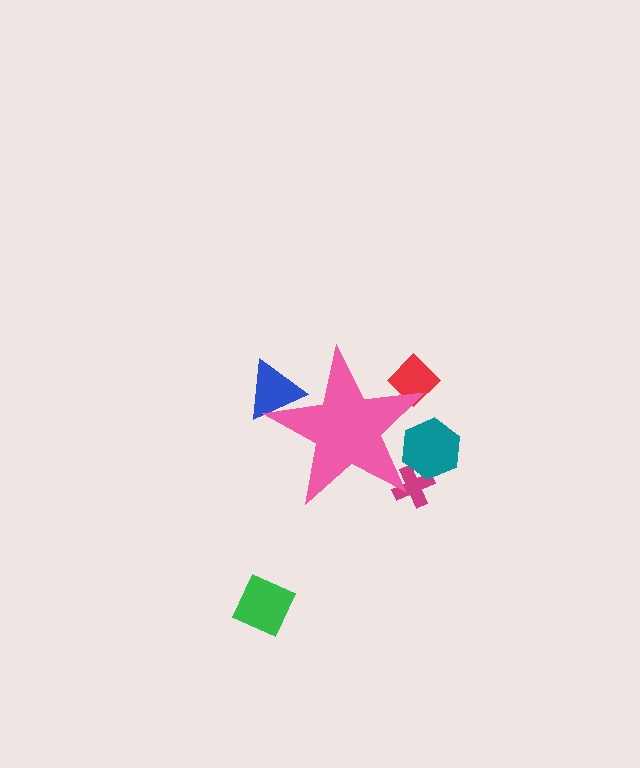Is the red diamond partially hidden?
Yes, the red diamond is partially hidden behind the pink star.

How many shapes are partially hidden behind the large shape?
4 shapes are partially hidden.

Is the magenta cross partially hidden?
Yes, the magenta cross is partially hidden behind the pink star.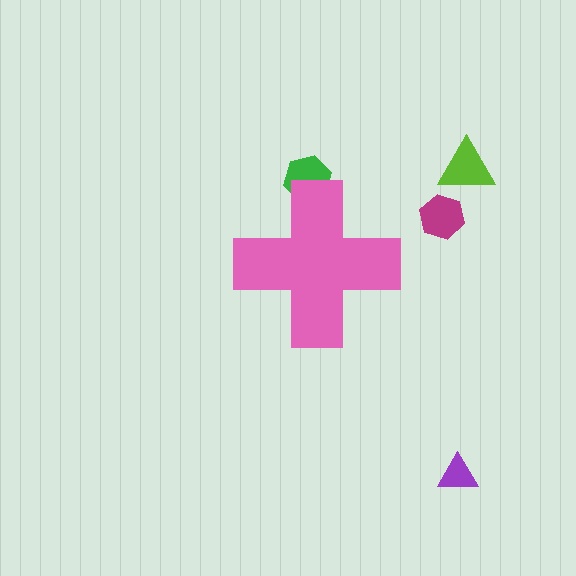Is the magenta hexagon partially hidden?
No, the magenta hexagon is fully visible.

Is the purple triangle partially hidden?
No, the purple triangle is fully visible.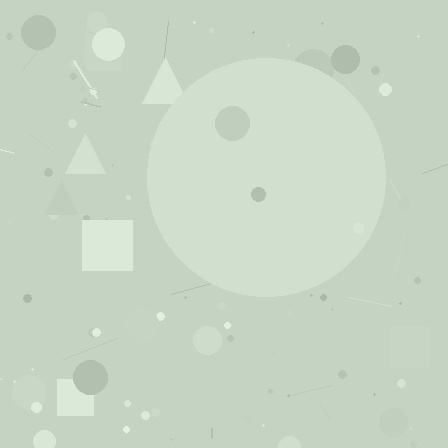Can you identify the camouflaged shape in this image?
The camouflaged shape is a circle.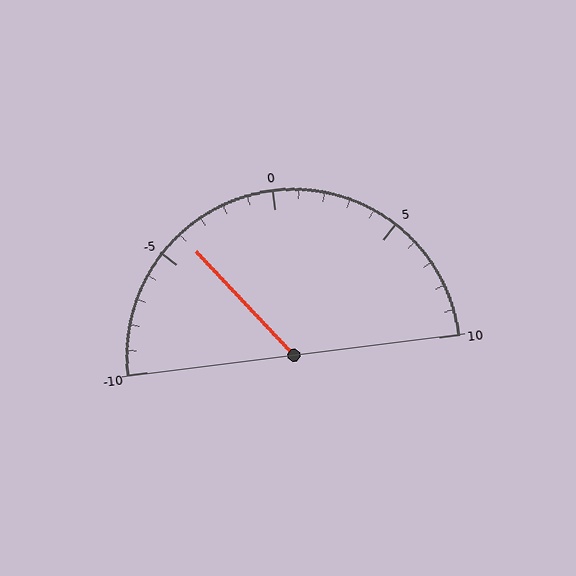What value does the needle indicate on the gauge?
The needle indicates approximately -4.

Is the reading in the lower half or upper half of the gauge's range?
The reading is in the lower half of the range (-10 to 10).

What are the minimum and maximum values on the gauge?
The gauge ranges from -10 to 10.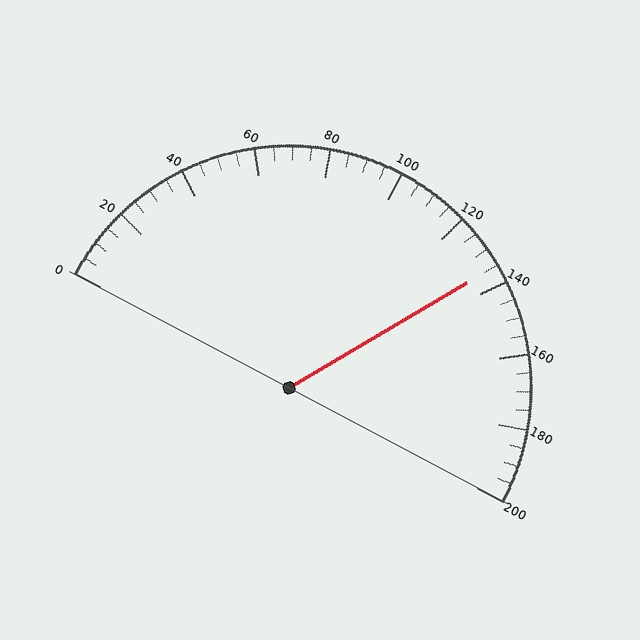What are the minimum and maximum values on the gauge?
The gauge ranges from 0 to 200.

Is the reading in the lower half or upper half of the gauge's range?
The reading is in the upper half of the range (0 to 200).